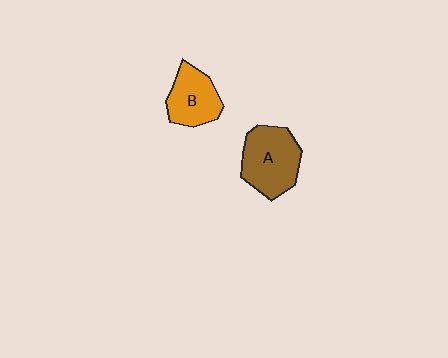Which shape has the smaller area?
Shape B (orange).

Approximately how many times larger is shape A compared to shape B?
Approximately 1.3 times.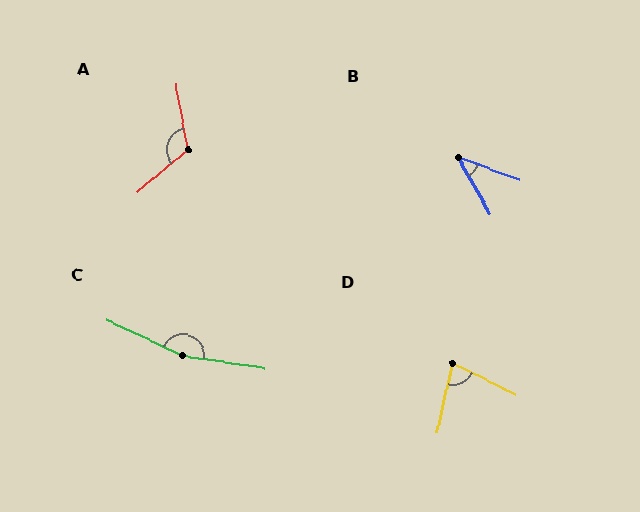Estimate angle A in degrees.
Approximately 120 degrees.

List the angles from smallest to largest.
B (40°), D (75°), A (120°), C (164°).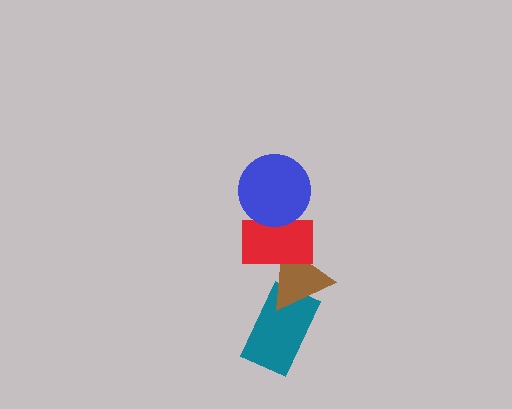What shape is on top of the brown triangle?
The red rectangle is on top of the brown triangle.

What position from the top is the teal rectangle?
The teal rectangle is 4th from the top.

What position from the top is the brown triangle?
The brown triangle is 3rd from the top.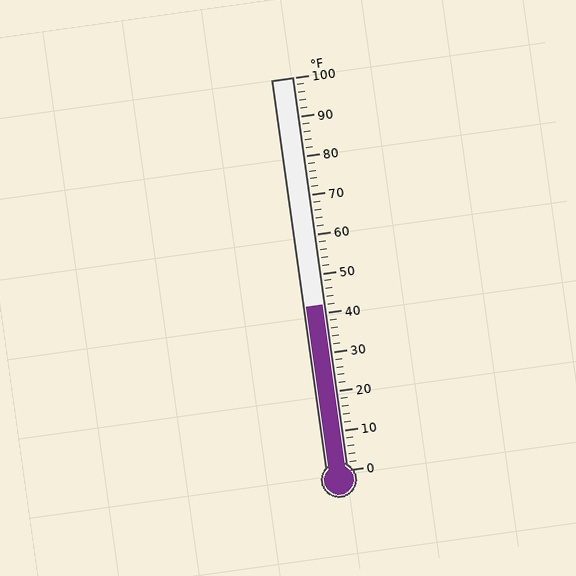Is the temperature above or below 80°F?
The temperature is below 80°F.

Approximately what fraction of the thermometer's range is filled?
The thermometer is filled to approximately 40% of its range.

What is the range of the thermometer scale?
The thermometer scale ranges from 0°F to 100°F.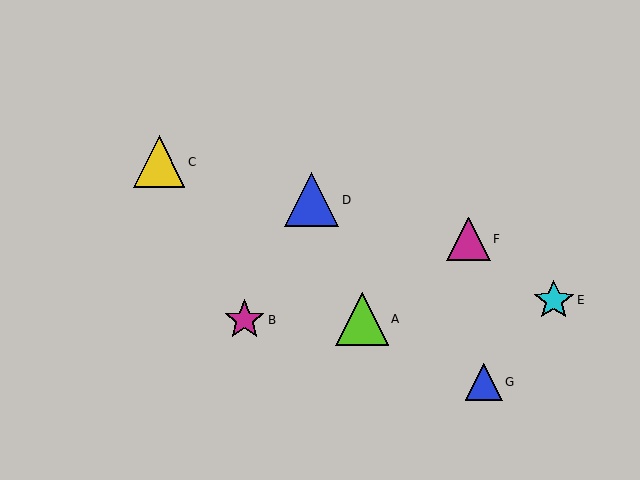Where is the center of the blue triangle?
The center of the blue triangle is at (312, 200).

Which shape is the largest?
The blue triangle (labeled D) is the largest.